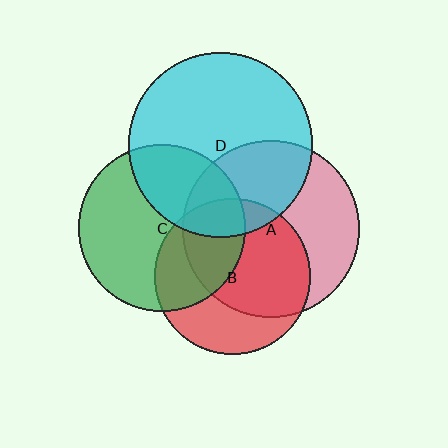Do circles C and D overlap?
Yes.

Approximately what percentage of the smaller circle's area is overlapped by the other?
Approximately 35%.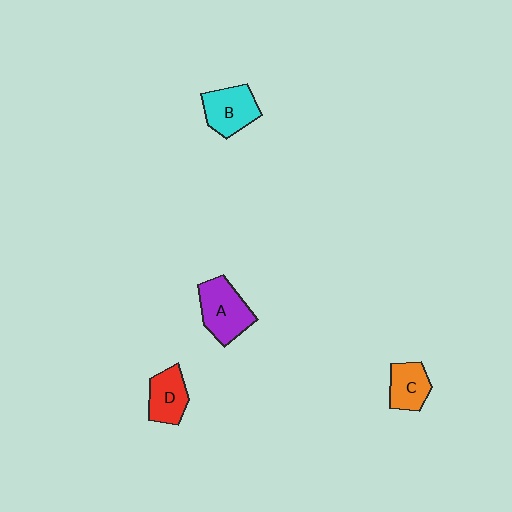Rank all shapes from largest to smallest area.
From largest to smallest: A (purple), B (cyan), D (red), C (orange).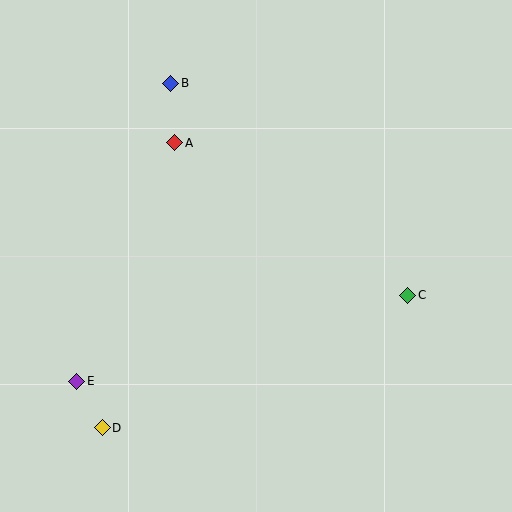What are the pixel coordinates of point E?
Point E is at (77, 381).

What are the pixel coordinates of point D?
Point D is at (102, 428).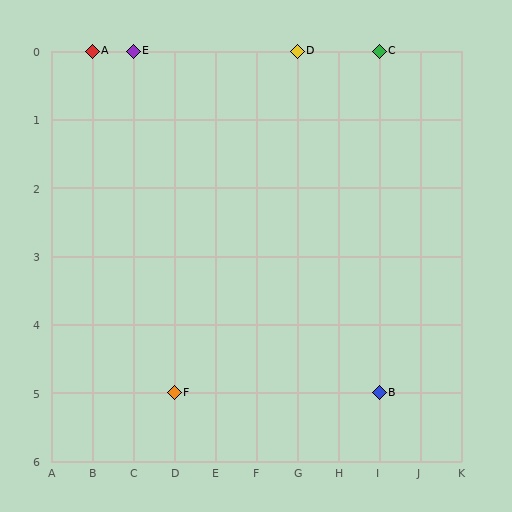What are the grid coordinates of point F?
Point F is at grid coordinates (D, 5).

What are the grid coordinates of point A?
Point A is at grid coordinates (B, 0).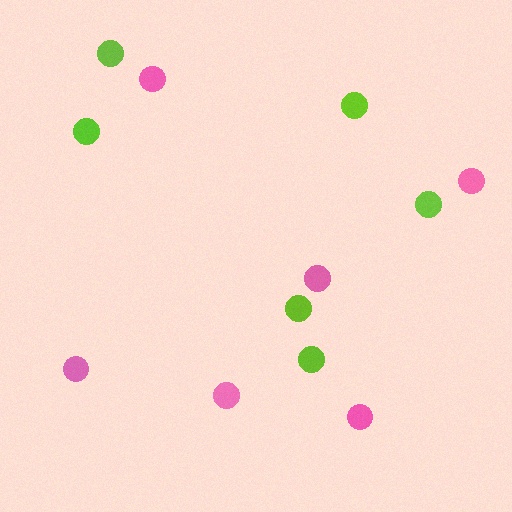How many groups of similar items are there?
There are 2 groups: one group of pink circles (6) and one group of lime circles (6).